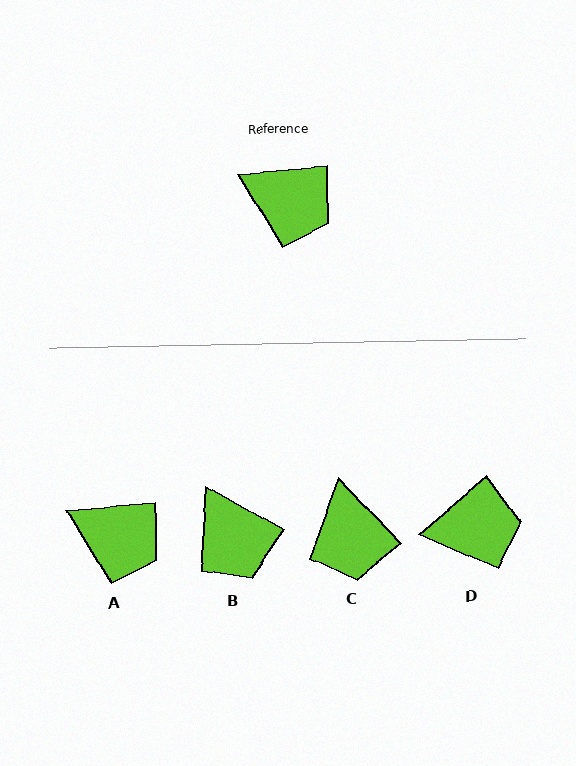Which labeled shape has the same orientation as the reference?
A.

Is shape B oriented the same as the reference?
No, it is off by about 35 degrees.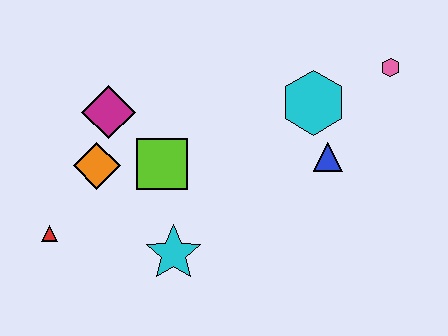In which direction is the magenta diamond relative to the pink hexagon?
The magenta diamond is to the left of the pink hexagon.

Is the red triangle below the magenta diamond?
Yes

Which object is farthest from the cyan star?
The pink hexagon is farthest from the cyan star.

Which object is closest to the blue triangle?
The cyan hexagon is closest to the blue triangle.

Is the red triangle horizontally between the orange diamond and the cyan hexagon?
No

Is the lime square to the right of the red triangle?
Yes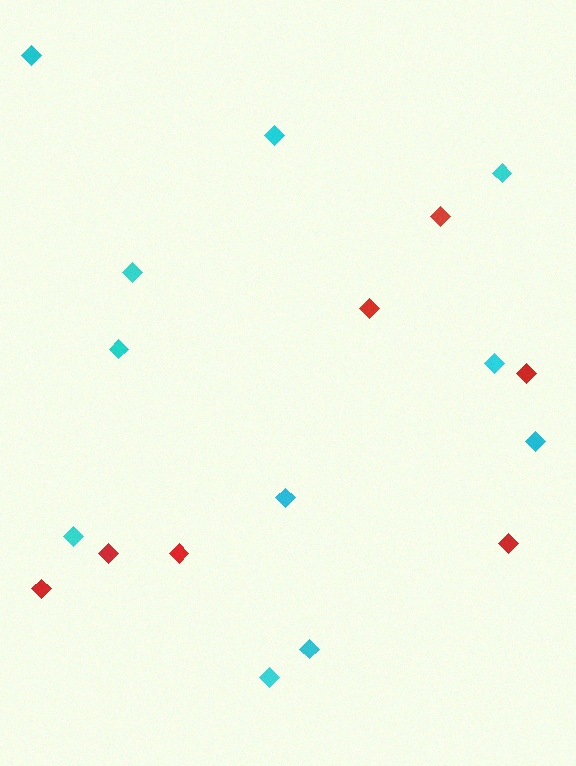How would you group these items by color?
There are 2 groups: one group of red diamonds (7) and one group of cyan diamonds (11).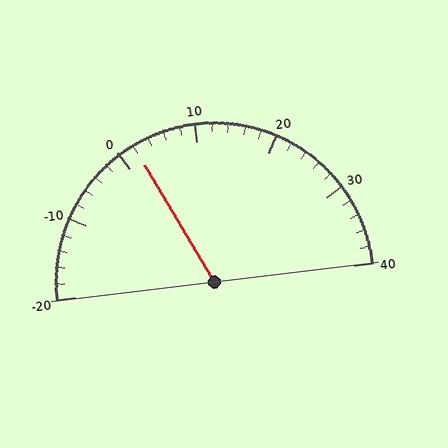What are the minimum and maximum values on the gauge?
The gauge ranges from -20 to 40.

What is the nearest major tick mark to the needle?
The nearest major tick mark is 0.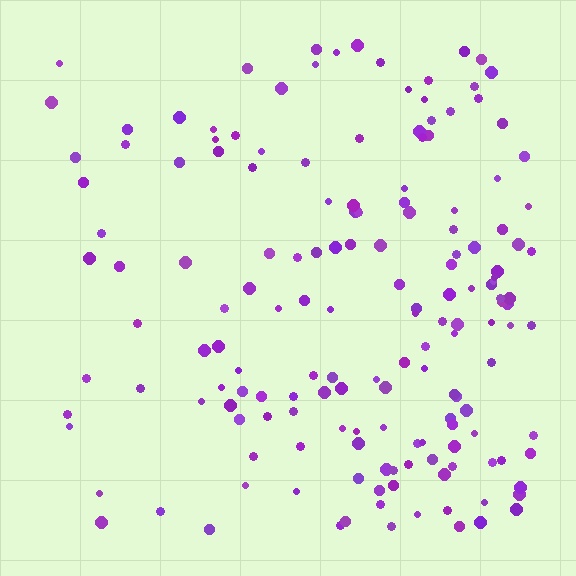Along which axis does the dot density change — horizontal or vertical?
Horizontal.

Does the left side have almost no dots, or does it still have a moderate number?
Still a moderate number, just noticeably fewer than the right.